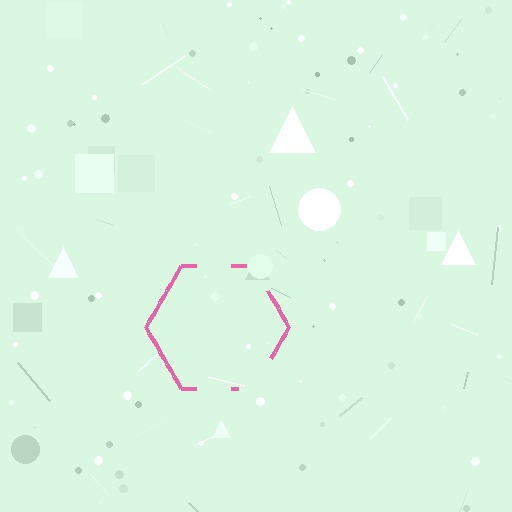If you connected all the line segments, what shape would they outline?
They would outline a hexagon.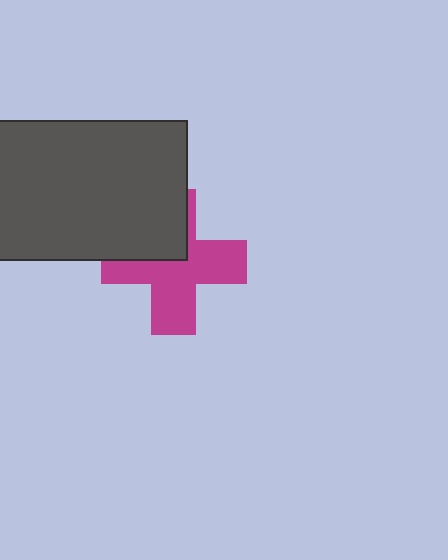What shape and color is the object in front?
The object in front is a dark gray rectangle.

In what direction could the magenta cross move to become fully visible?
The magenta cross could move toward the lower-right. That would shift it out from behind the dark gray rectangle entirely.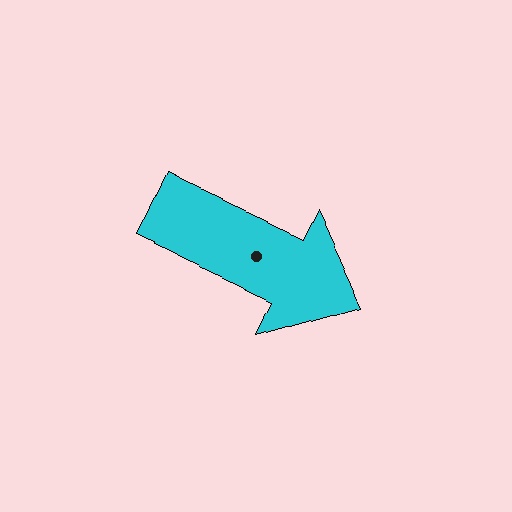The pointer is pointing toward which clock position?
Roughly 4 o'clock.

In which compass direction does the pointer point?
Southeast.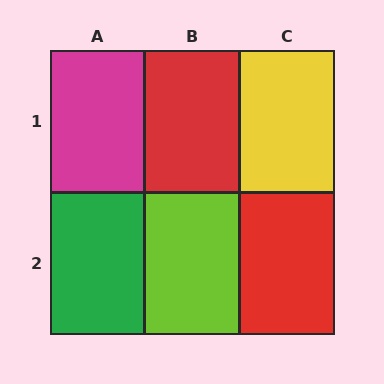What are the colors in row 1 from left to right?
Magenta, red, yellow.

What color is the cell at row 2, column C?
Red.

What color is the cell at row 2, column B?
Lime.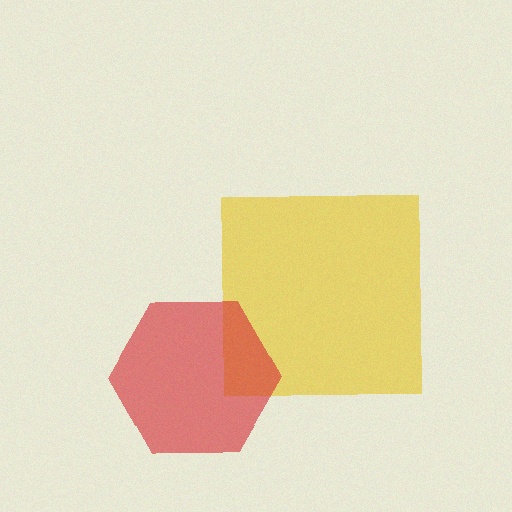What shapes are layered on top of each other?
The layered shapes are: a yellow square, a red hexagon.